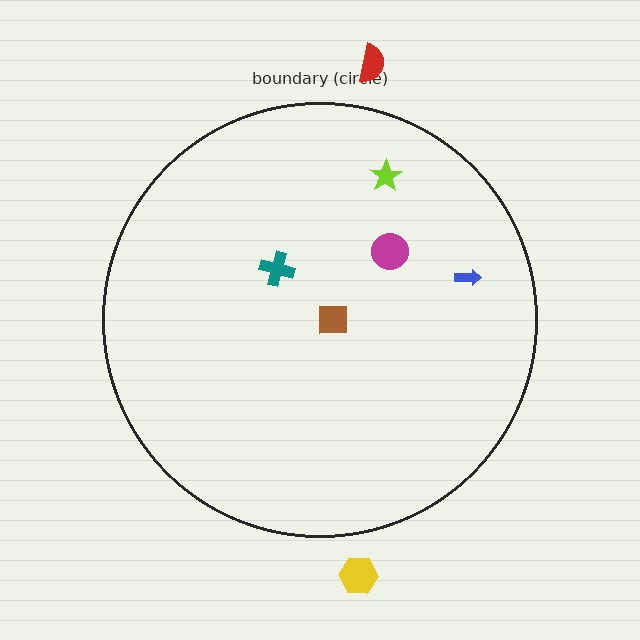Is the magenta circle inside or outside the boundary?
Inside.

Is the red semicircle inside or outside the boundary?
Outside.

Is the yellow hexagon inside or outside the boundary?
Outside.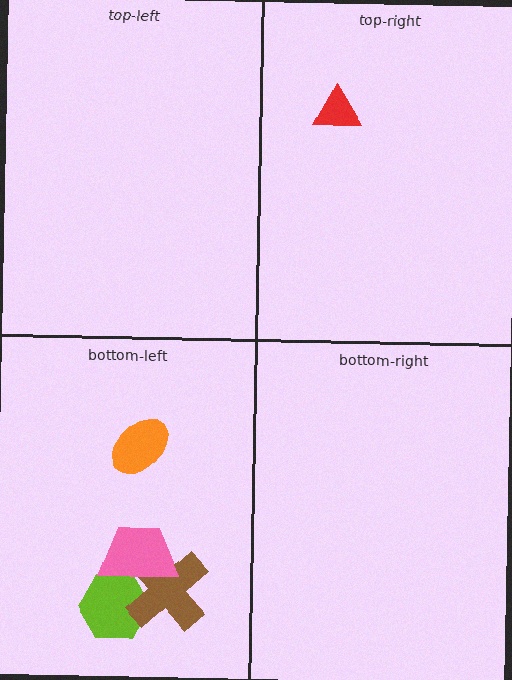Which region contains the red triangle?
The top-right region.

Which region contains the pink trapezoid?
The bottom-left region.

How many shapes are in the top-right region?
1.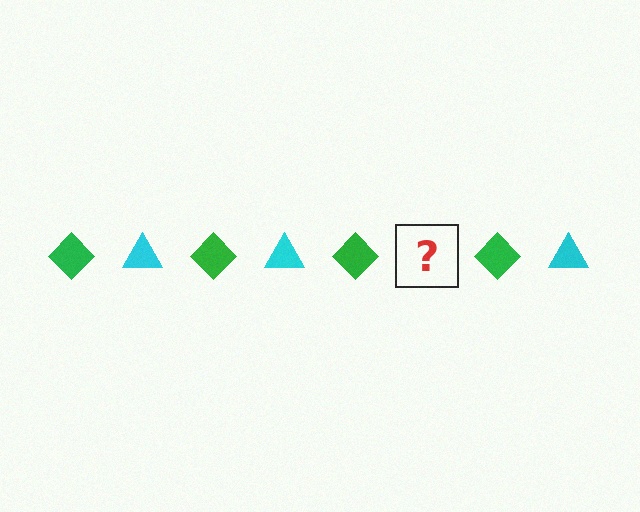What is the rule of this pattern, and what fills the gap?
The rule is that the pattern alternates between green diamond and cyan triangle. The gap should be filled with a cyan triangle.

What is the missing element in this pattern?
The missing element is a cyan triangle.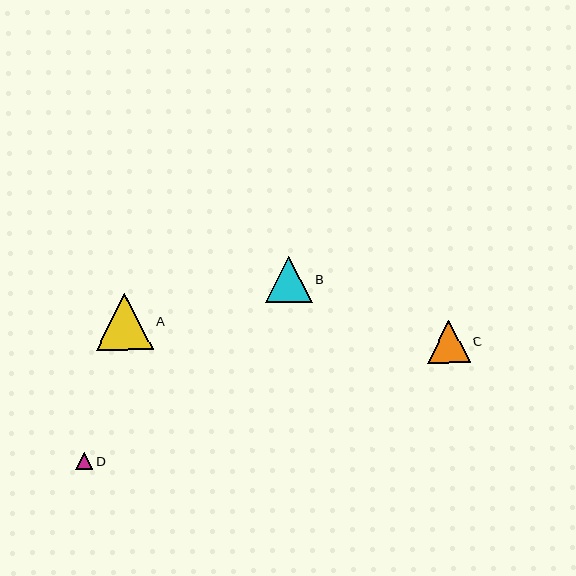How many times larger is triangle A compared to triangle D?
Triangle A is approximately 3.4 times the size of triangle D.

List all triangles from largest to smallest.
From largest to smallest: A, B, C, D.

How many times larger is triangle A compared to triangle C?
Triangle A is approximately 1.4 times the size of triangle C.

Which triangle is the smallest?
Triangle D is the smallest with a size of approximately 17 pixels.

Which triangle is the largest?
Triangle A is the largest with a size of approximately 58 pixels.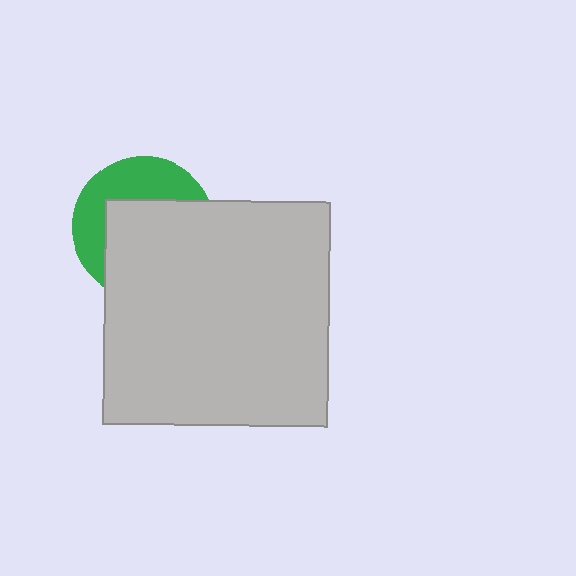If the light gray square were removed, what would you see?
You would see the complete green circle.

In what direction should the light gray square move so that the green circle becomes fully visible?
The light gray square should move toward the lower-right. That is the shortest direction to clear the overlap and leave the green circle fully visible.